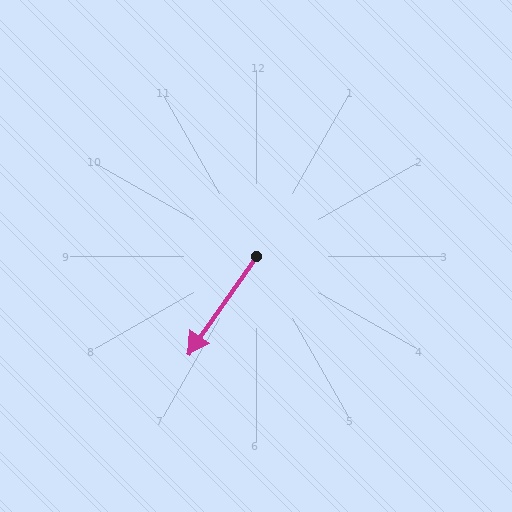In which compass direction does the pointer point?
Southwest.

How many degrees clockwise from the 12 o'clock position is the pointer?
Approximately 215 degrees.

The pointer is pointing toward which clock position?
Roughly 7 o'clock.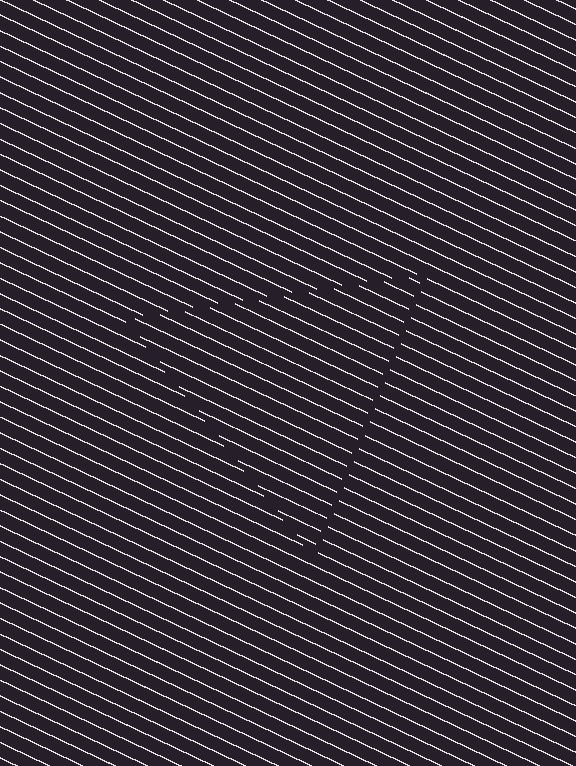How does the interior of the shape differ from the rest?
The interior of the shape contains the same grating, shifted by half a period — the contour is defined by the phase discontinuity where line-ends from the inner and outer gratings abut.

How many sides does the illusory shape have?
3 sides — the line-ends trace a triangle.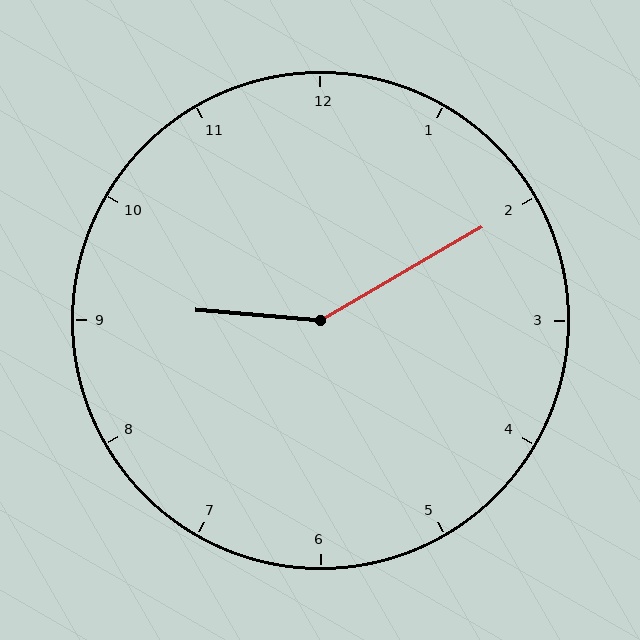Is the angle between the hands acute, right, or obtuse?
It is obtuse.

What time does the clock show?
9:10.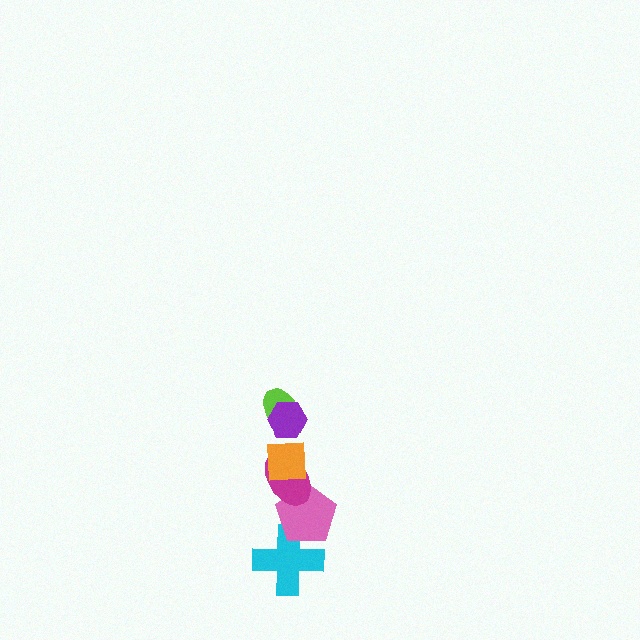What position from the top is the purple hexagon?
The purple hexagon is 1st from the top.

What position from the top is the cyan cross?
The cyan cross is 6th from the top.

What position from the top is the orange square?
The orange square is 3rd from the top.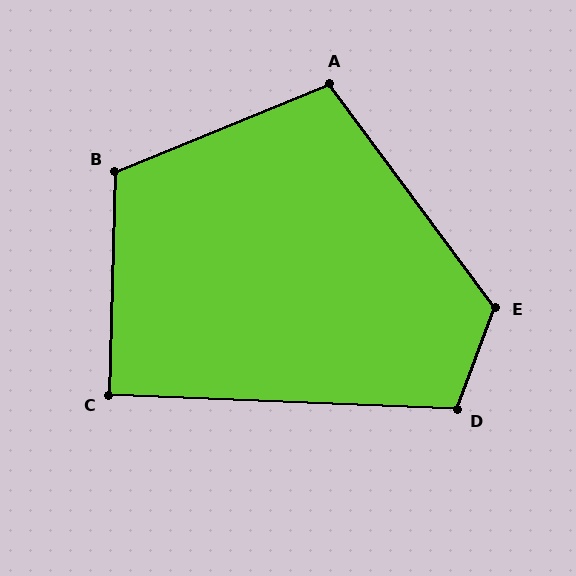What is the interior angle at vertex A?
Approximately 104 degrees (obtuse).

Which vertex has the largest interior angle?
E, at approximately 123 degrees.